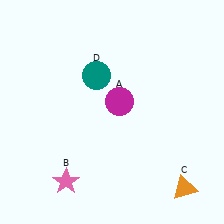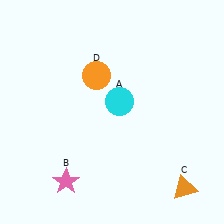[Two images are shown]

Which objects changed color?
A changed from magenta to cyan. D changed from teal to orange.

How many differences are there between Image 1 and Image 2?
There are 2 differences between the two images.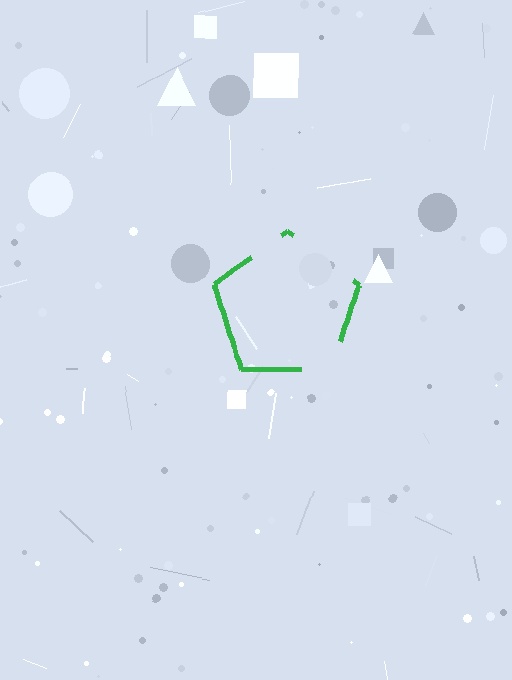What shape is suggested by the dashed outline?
The dashed outline suggests a pentagon.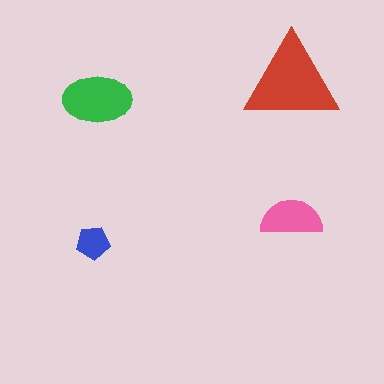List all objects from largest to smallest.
The red triangle, the green ellipse, the pink semicircle, the blue pentagon.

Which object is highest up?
The red triangle is topmost.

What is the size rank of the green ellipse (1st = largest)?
2nd.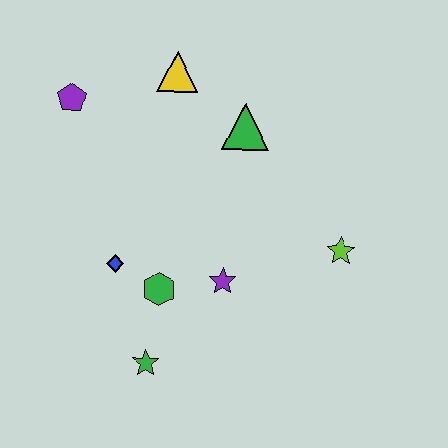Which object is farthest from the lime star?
The purple pentagon is farthest from the lime star.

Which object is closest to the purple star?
The green hexagon is closest to the purple star.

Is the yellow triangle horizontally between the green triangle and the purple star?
No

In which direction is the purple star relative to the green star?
The purple star is above the green star.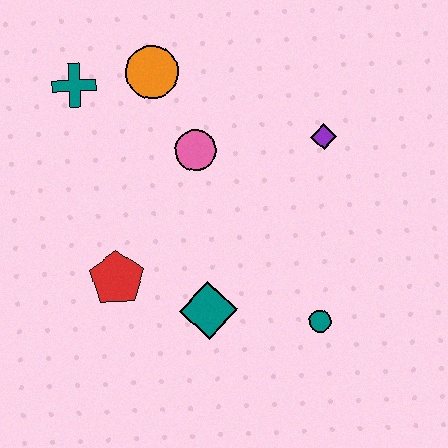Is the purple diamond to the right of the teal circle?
Yes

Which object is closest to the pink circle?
The orange circle is closest to the pink circle.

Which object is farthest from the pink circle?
The teal circle is farthest from the pink circle.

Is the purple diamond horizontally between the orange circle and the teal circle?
No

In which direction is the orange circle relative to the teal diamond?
The orange circle is above the teal diamond.